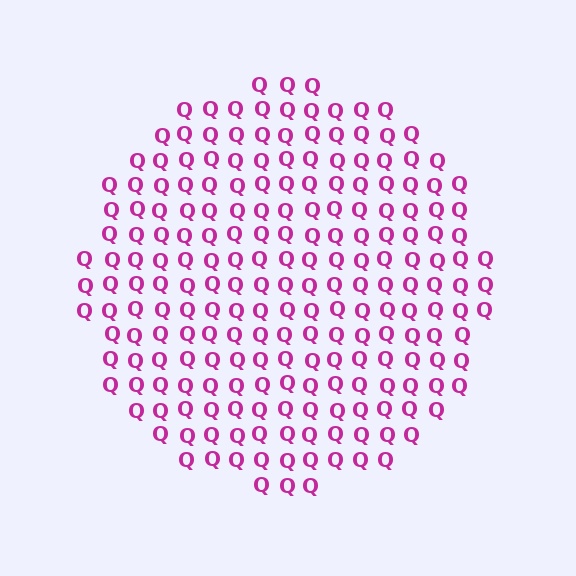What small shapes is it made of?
It is made of small letter Q's.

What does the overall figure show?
The overall figure shows a circle.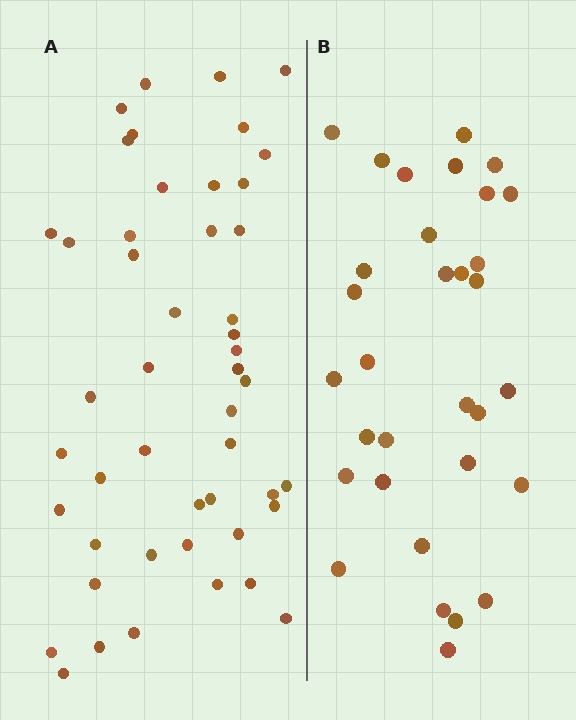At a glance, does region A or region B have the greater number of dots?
Region A (the left region) has more dots.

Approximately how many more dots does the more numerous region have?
Region A has approximately 15 more dots than region B.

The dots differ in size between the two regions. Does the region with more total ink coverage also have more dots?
No. Region B has more total ink coverage because its dots are larger, but region A actually contains more individual dots. Total area can be misleading — the number of items is what matters here.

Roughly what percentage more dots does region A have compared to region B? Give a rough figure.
About 50% more.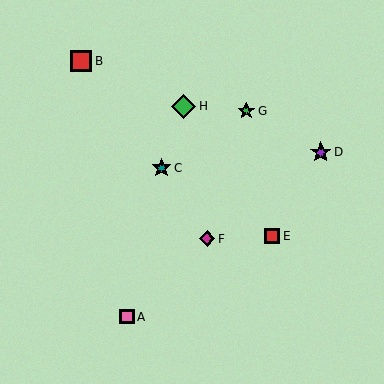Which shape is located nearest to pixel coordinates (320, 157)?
The purple star (labeled D) at (321, 152) is nearest to that location.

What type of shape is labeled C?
Shape C is a teal star.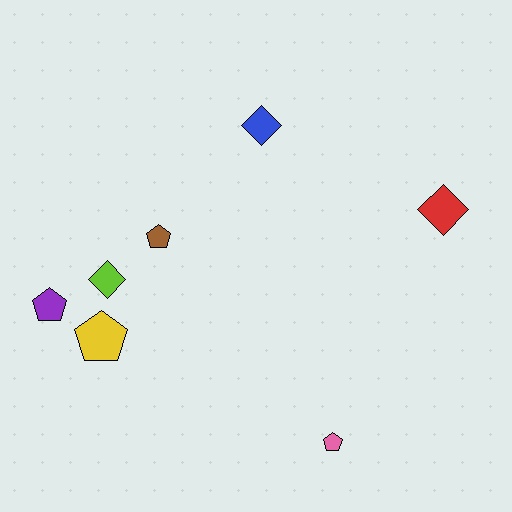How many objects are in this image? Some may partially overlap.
There are 7 objects.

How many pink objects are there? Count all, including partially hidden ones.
There is 1 pink object.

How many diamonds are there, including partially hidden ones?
There are 3 diamonds.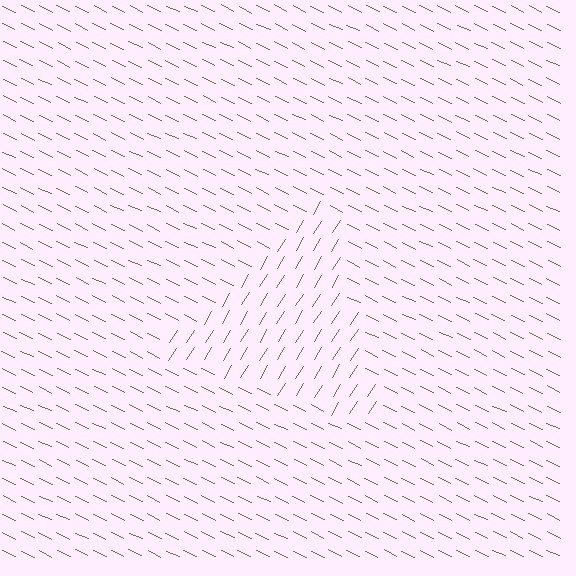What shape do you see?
I see a triangle.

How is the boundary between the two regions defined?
The boundary is defined purely by a change in line orientation (approximately 84 degrees difference). All lines are the same color and thickness.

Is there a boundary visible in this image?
Yes, there is a texture boundary formed by a change in line orientation.